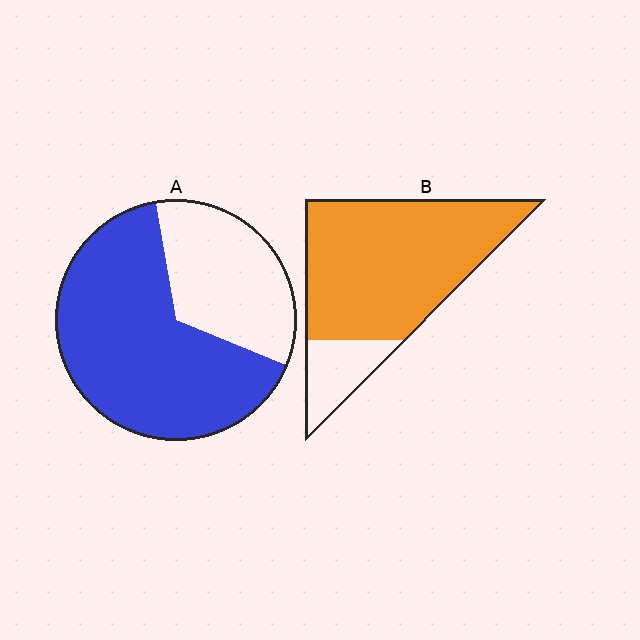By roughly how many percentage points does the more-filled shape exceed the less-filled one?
By roughly 15 percentage points (B over A).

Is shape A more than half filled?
Yes.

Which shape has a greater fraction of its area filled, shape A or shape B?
Shape B.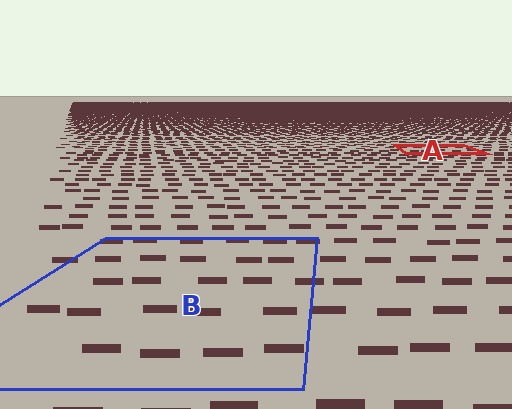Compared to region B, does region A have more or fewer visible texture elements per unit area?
Region A has more texture elements per unit area — they are packed more densely because it is farther away.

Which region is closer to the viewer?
Region B is closer. The texture elements there are larger and more spread out.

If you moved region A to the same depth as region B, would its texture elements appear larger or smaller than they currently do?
They would appear larger. At a closer depth, the same texture elements are projected at a bigger on-screen size.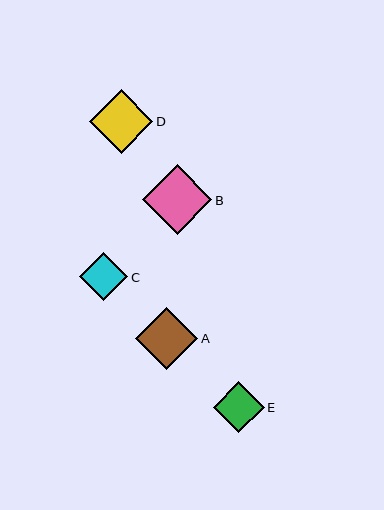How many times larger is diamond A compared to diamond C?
Diamond A is approximately 1.3 times the size of diamond C.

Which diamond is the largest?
Diamond B is the largest with a size of approximately 69 pixels.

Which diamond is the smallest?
Diamond C is the smallest with a size of approximately 48 pixels.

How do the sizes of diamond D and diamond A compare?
Diamond D and diamond A are approximately the same size.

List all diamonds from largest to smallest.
From largest to smallest: B, D, A, E, C.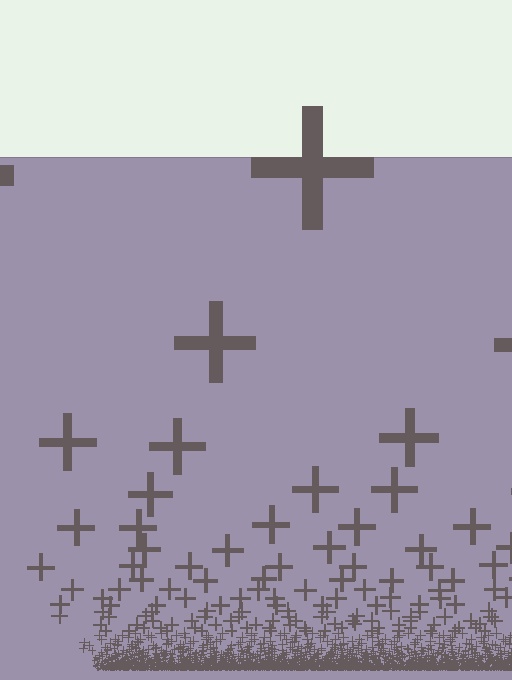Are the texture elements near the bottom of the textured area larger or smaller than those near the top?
Smaller. The gradient is inverted — elements near the bottom are smaller and denser.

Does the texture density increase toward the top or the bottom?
Density increases toward the bottom.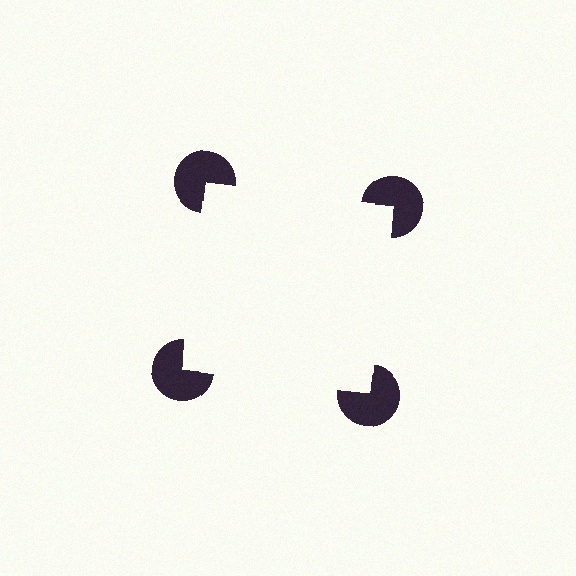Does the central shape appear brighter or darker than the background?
It typically appears slightly brighter than the background, even though no actual brightness change is drawn.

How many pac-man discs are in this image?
There are 4 — one at each vertex of the illusory square.